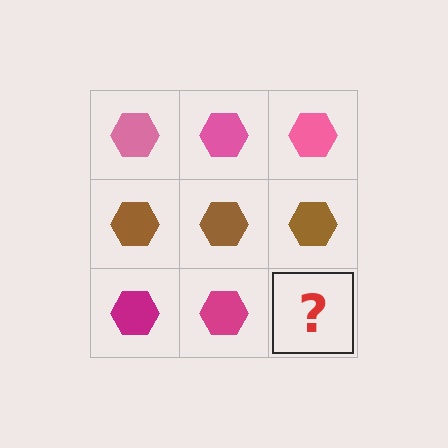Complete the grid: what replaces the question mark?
The question mark should be replaced with a magenta hexagon.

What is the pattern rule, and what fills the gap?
The rule is that each row has a consistent color. The gap should be filled with a magenta hexagon.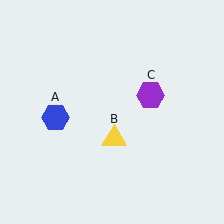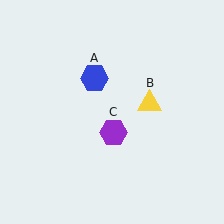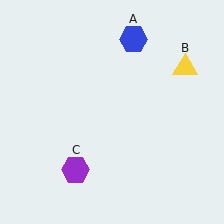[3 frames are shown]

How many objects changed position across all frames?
3 objects changed position: blue hexagon (object A), yellow triangle (object B), purple hexagon (object C).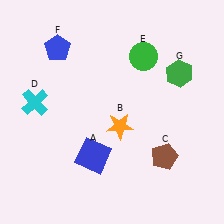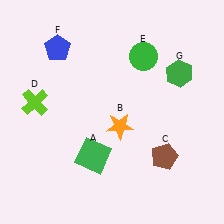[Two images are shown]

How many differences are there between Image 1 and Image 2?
There are 2 differences between the two images.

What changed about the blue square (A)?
In Image 1, A is blue. In Image 2, it changed to green.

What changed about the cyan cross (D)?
In Image 1, D is cyan. In Image 2, it changed to lime.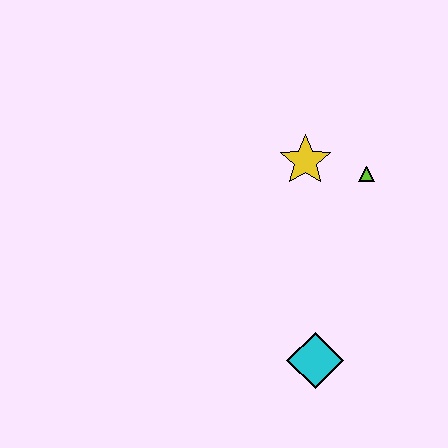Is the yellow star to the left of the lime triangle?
Yes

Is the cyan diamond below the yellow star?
Yes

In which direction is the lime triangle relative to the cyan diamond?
The lime triangle is above the cyan diamond.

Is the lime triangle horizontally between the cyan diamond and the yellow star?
No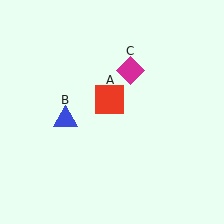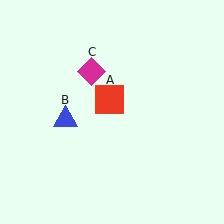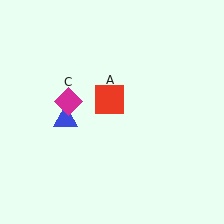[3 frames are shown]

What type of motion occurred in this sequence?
The magenta diamond (object C) rotated counterclockwise around the center of the scene.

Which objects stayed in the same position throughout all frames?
Red square (object A) and blue triangle (object B) remained stationary.